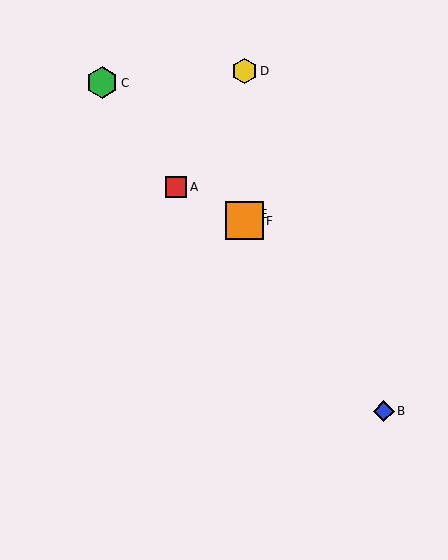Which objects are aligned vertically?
Objects D, E, F are aligned vertically.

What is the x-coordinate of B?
Object B is at x≈384.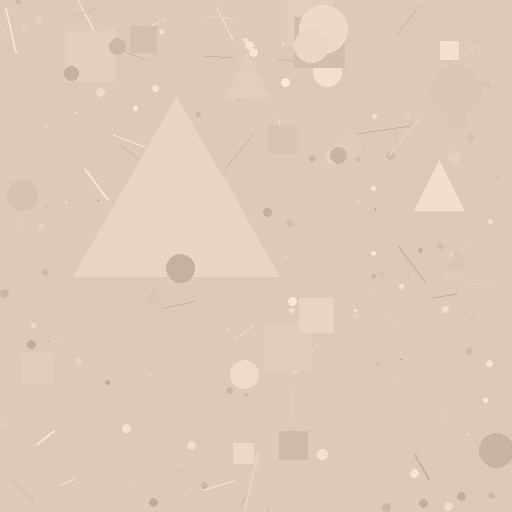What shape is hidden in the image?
A triangle is hidden in the image.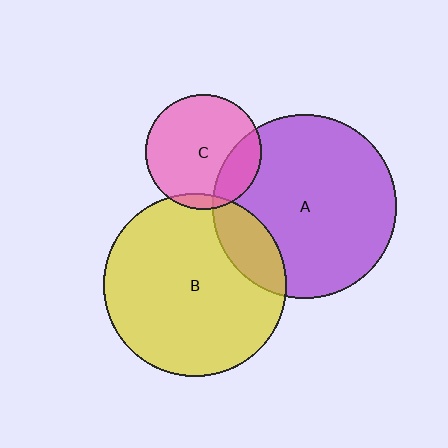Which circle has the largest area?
Circle A (purple).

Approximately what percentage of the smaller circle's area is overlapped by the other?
Approximately 15%.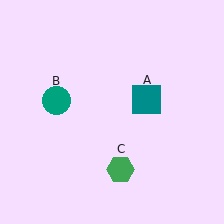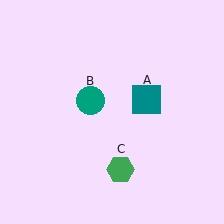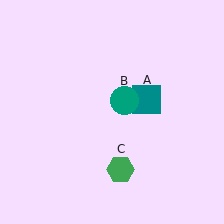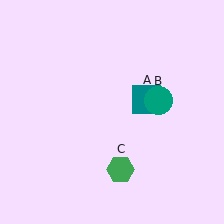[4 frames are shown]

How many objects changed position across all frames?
1 object changed position: teal circle (object B).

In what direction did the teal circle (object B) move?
The teal circle (object B) moved right.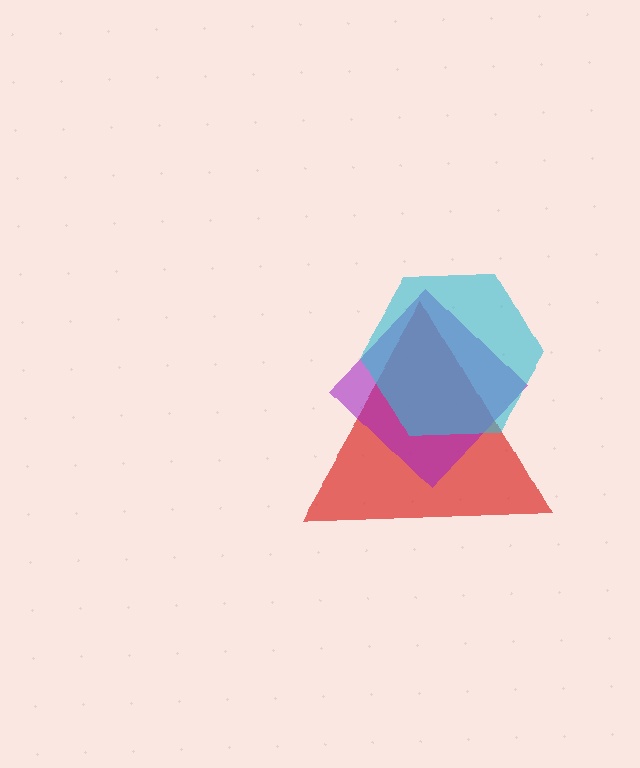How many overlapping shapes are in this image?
There are 3 overlapping shapes in the image.